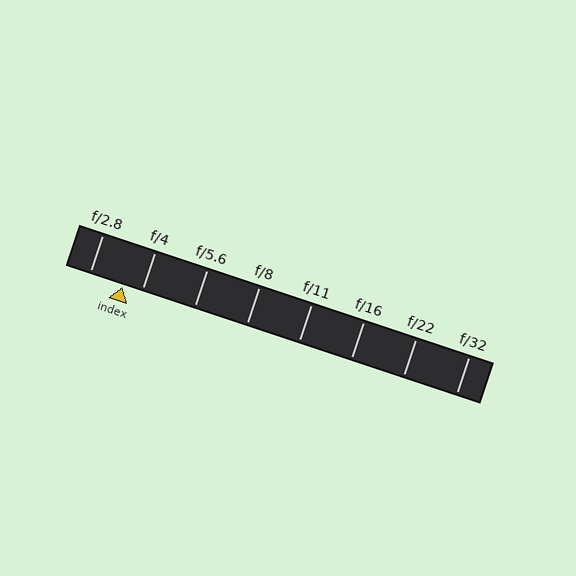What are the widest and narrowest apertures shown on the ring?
The widest aperture shown is f/2.8 and the narrowest is f/32.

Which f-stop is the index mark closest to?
The index mark is closest to f/4.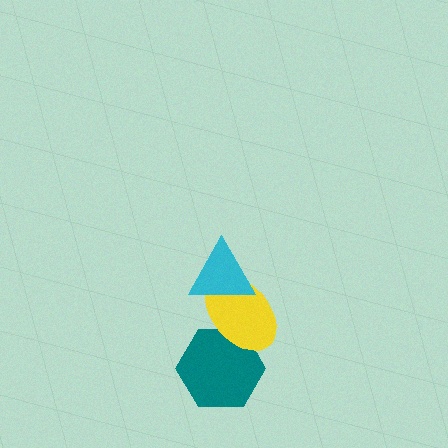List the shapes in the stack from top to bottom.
From top to bottom: the cyan triangle, the yellow ellipse, the teal hexagon.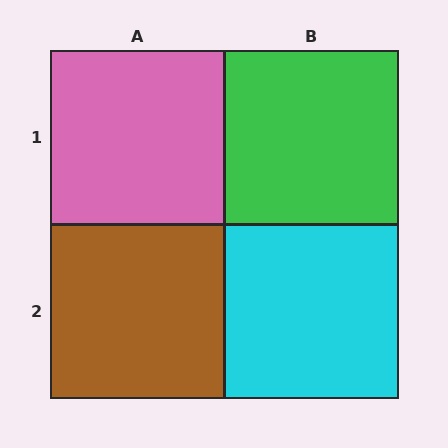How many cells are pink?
1 cell is pink.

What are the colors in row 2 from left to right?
Brown, cyan.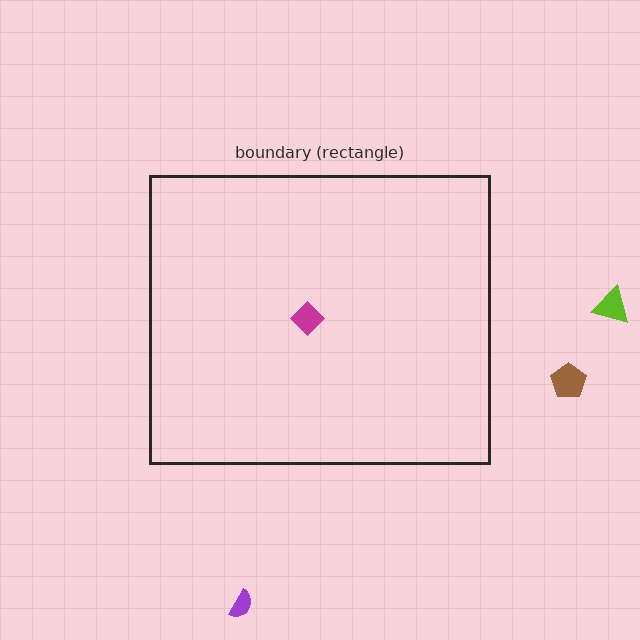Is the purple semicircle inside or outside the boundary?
Outside.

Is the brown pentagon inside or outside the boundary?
Outside.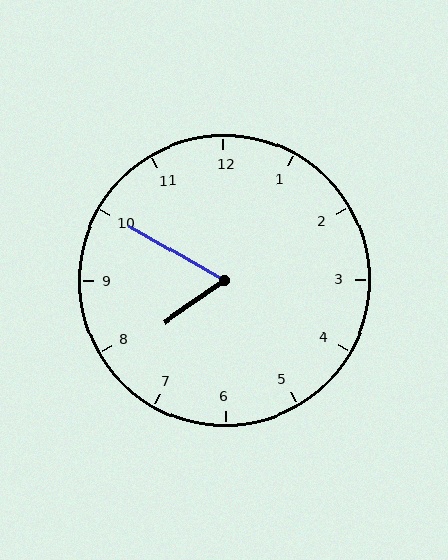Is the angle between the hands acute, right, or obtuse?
It is acute.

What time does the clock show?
7:50.